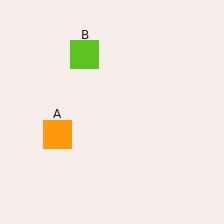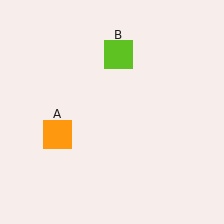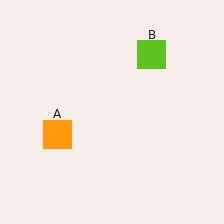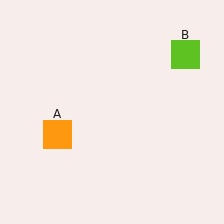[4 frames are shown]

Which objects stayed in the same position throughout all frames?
Orange square (object A) remained stationary.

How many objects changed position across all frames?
1 object changed position: lime square (object B).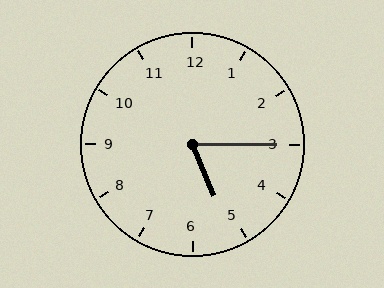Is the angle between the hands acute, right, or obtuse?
It is acute.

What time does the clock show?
5:15.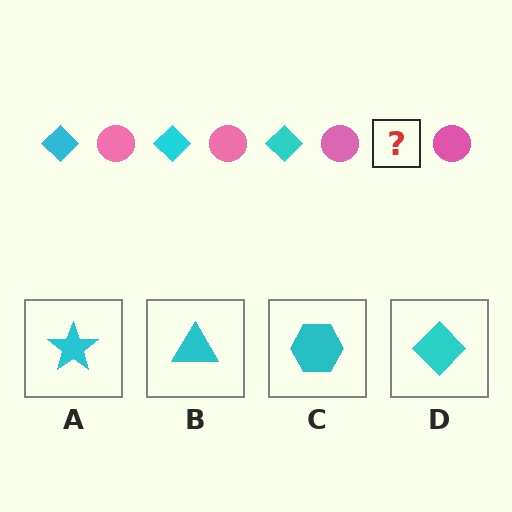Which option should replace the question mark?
Option D.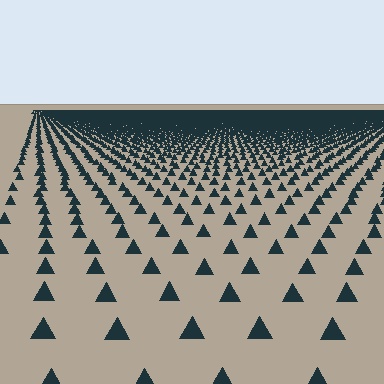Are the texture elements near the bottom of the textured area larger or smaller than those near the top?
Larger. Near the bottom, elements are closer to the viewer and appear at a bigger on-screen size.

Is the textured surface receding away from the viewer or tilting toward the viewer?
The surface is receding away from the viewer. Texture elements get smaller and denser toward the top.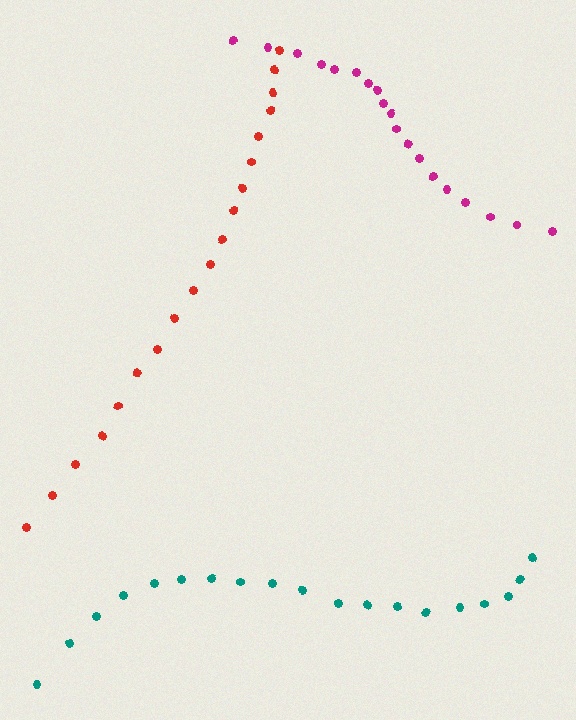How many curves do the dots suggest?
There are 3 distinct paths.